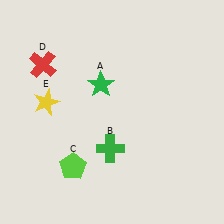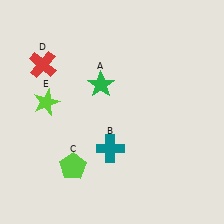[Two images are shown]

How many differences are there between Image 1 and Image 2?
There are 2 differences between the two images.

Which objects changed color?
B changed from green to teal. E changed from yellow to lime.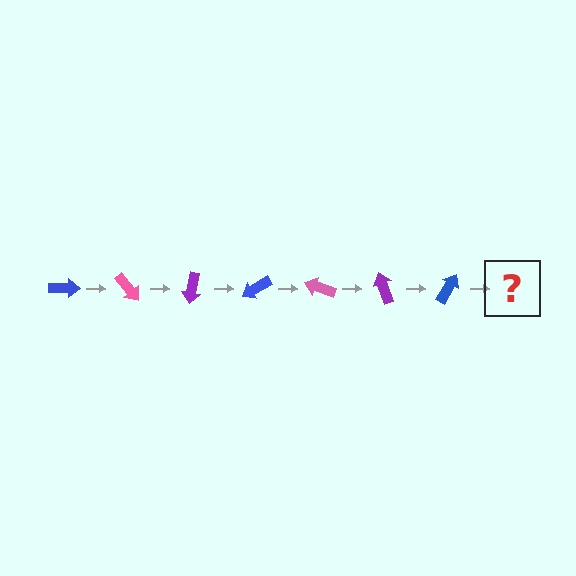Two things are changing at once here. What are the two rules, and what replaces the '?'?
The two rules are that it rotates 50 degrees each step and the color cycles through blue, pink, and purple. The '?' should be a pink arrow, rotated 350 degrees from the start.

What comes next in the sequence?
The next element should be a pink arrow, rotated 350 degrees from the start.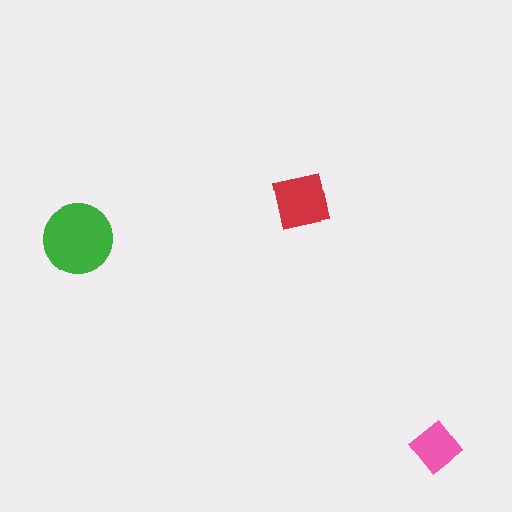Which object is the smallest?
The pink diamond.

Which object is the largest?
The green circle.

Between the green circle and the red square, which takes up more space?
The green circle.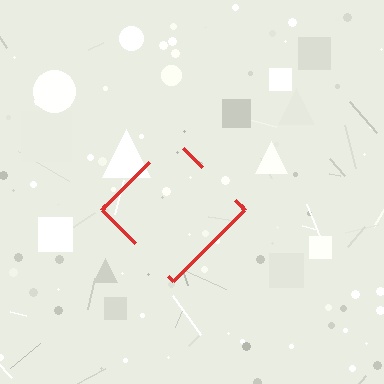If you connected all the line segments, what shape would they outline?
They would outline a diamond.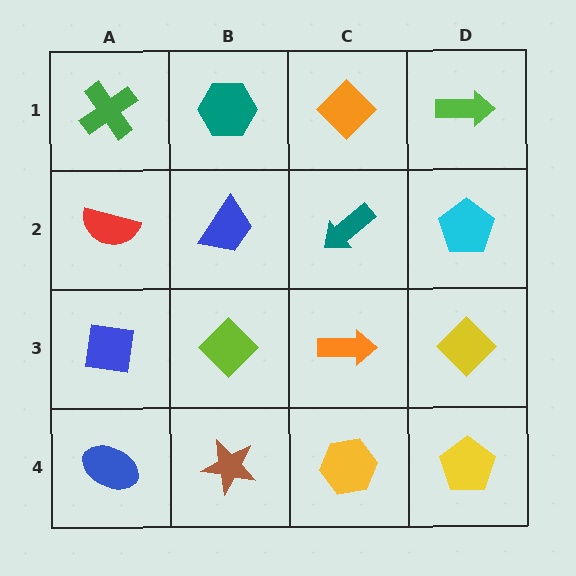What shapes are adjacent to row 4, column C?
An orange arrow (row 3, column C), a brown star (row 4, column B), a yellow pentagon (row 4, column D).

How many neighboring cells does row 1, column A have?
2.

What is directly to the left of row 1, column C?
A teal hexagon.